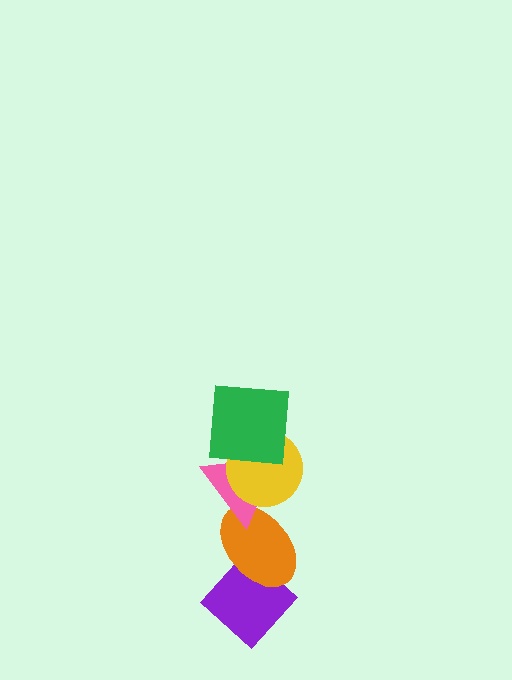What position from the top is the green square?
The green square is 1st from the top.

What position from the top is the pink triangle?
The pink triangle is 3rd from the top.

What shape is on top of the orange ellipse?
The pink triangle is on top of the orange ellipse.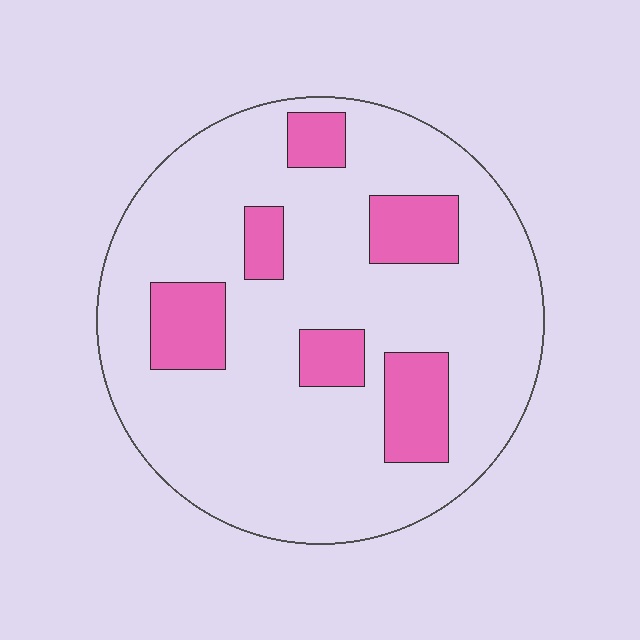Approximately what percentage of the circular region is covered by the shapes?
Approximately 20%.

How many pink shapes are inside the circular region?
6.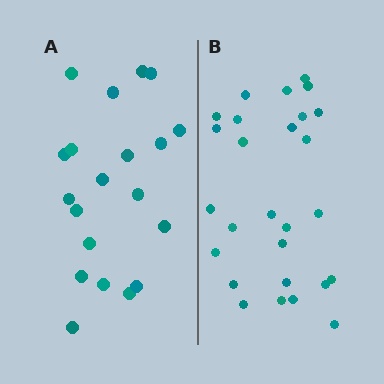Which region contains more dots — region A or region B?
Region B (the right region) has more dots.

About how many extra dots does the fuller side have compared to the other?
Region B has roughly 8 or so more dots than region A.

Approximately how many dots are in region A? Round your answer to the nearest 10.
About 20 dots.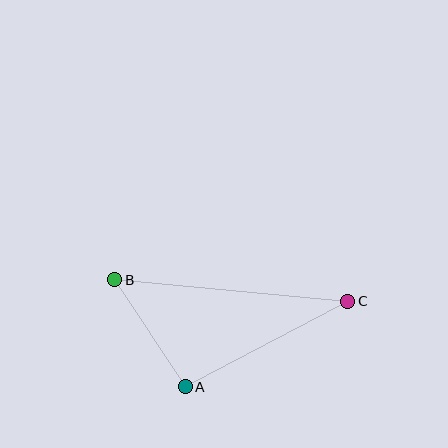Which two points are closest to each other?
Points A and B are closest to each other.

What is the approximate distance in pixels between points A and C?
The distance between A and C is approximately 184 pixels.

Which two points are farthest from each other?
Points B and C are farthest from each other.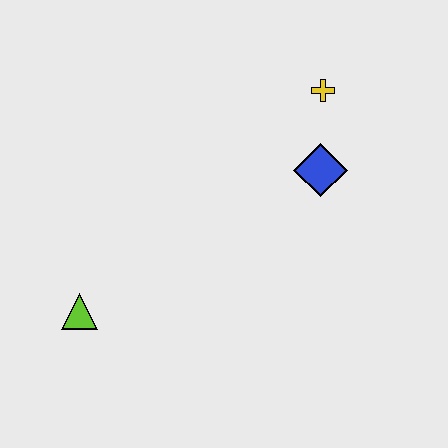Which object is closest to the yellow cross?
The blue diamond is closest to the yellow cross.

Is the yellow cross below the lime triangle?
No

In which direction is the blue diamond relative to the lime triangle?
The blue diamond is to the right of the lime triangle.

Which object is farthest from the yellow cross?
The lime triangle is farthest from the yellow cross.